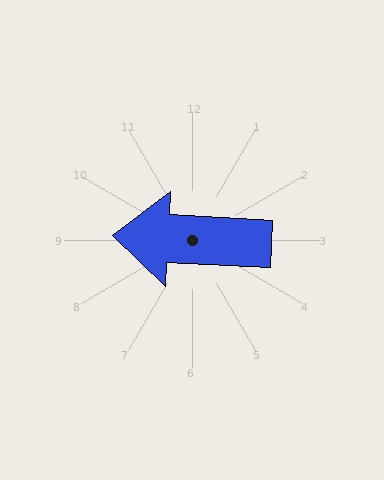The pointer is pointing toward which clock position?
Roughly 9 o'clock.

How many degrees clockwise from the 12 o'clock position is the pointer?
Approximately 273 degrees.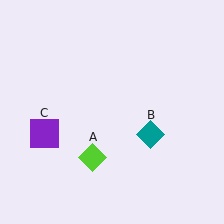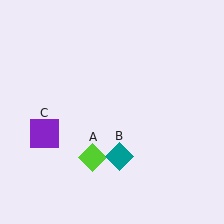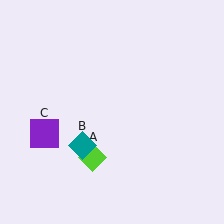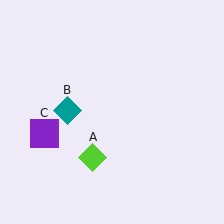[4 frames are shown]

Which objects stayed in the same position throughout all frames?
Lime diamond (object A) and purple square (object C) remained stationary.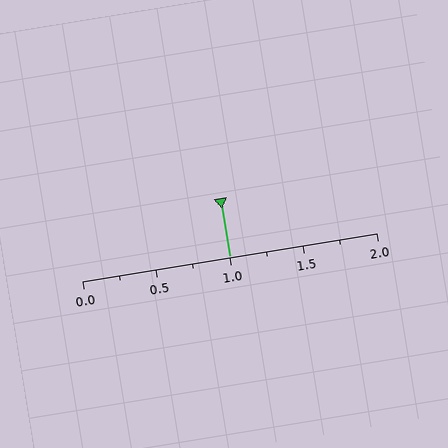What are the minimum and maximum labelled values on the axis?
The axis runs from 0.0 to 2.0.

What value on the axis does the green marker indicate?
The marker indicates approximately 1.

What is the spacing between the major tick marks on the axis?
The major ticks are spaced 0.5 apart.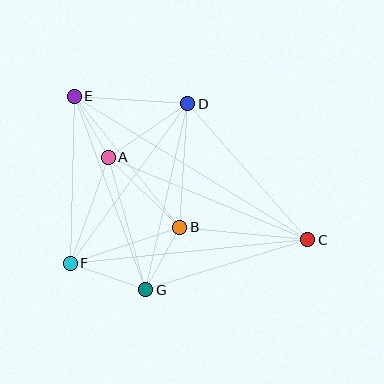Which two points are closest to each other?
Points A and E are closest to each other.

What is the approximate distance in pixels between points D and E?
The distance between D and E is approximately 114 pixels.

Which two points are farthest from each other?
Points C and E are farthest from each other.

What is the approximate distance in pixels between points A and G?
The distance between A and G is approximately 138 pixels.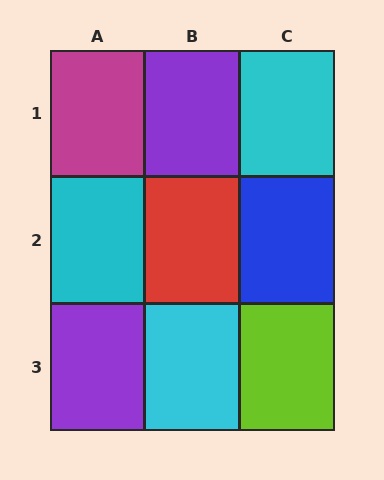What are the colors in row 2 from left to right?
Cyan, red, blue.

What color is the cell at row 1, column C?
Cyan.